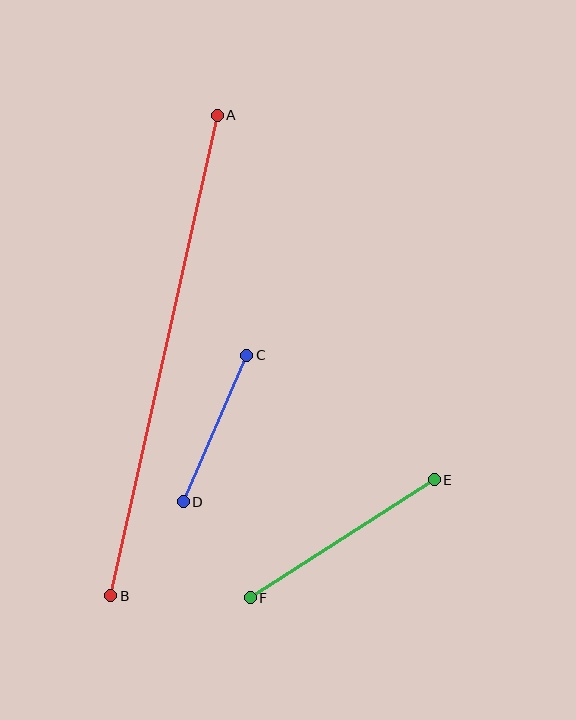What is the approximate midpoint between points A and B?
The midpoint is at approximately (164, 356) pixels.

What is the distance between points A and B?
The distance is approximately 492 pixels.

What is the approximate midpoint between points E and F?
The midpoint is at approximately (342, 539) pixels.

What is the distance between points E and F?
The distance is approximately 218 pixels.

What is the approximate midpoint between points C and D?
The midpoint is at approximately (215, 429) pixels.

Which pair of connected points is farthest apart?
Points A and B are farthest apart.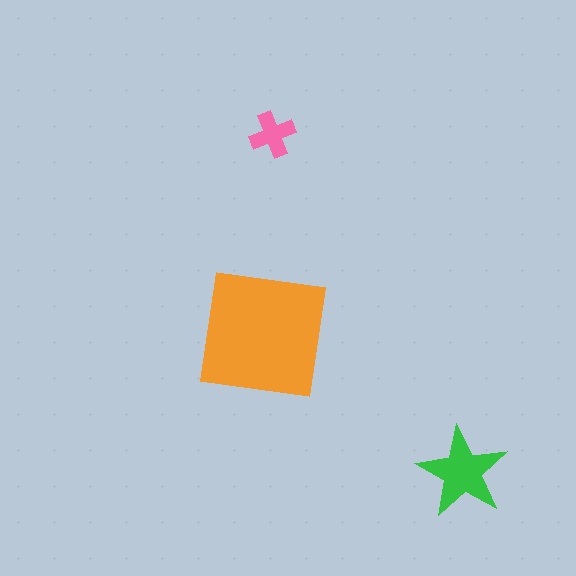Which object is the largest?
The orange square.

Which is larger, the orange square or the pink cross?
The orange square.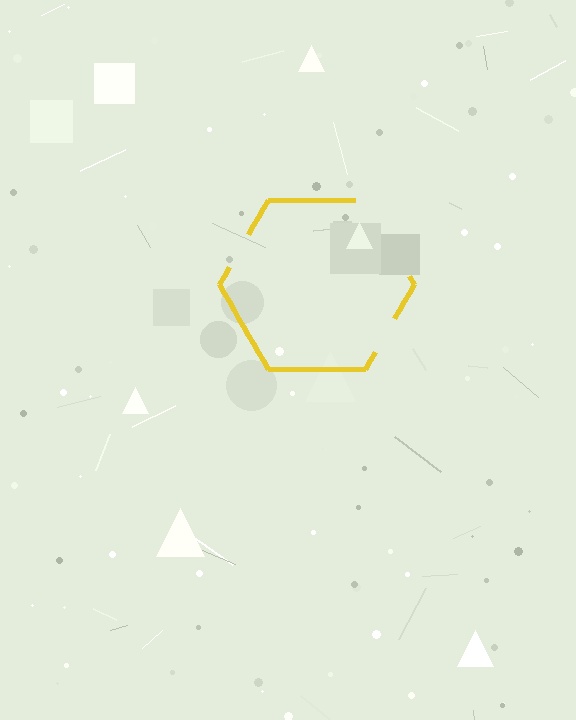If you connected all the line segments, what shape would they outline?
They would outline a hexagon.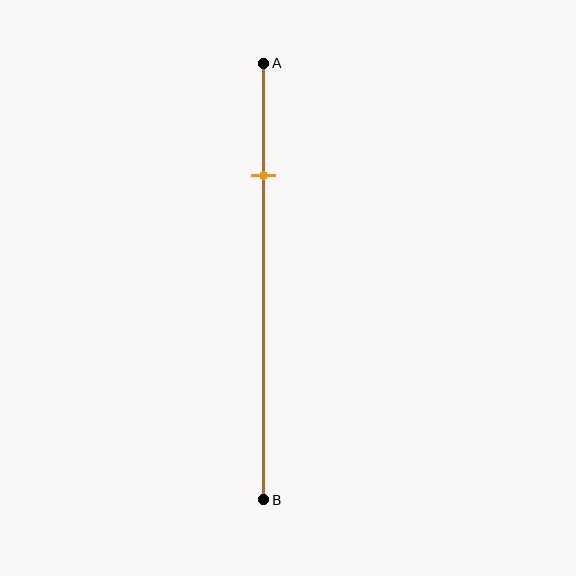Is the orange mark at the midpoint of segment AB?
No, the mark is at about 25% from A, not at the 50% midpoint.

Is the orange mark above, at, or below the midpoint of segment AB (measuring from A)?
The orange mark is above the midpoint of segment AB.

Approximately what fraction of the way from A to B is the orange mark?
The orange mark is approximately 25% of the way from A to B.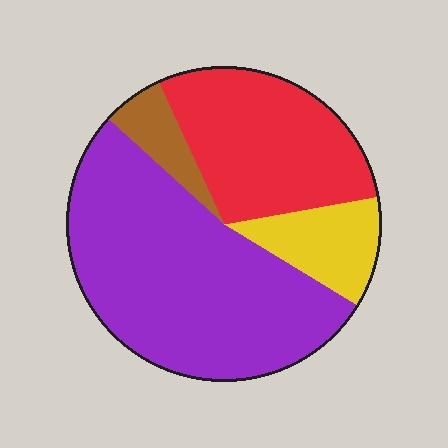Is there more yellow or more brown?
Yellow.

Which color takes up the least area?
Brown, at roughly 5%.